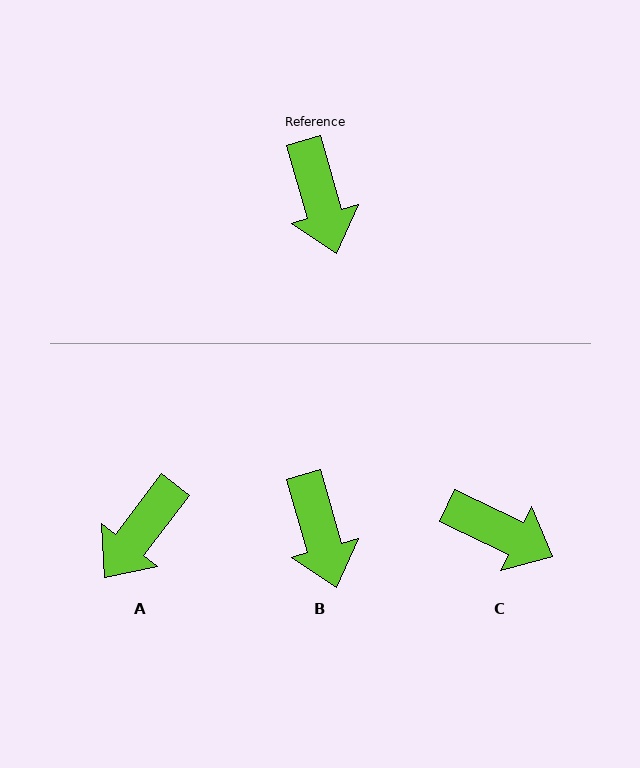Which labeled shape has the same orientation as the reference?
B.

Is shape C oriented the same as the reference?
No, it is off by about 48 degrees.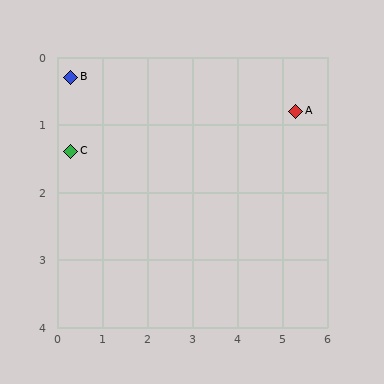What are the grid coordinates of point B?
Point B is at approximately (0.3, 0.3).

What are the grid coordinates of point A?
Point A is at approximately (5.3, 0.8).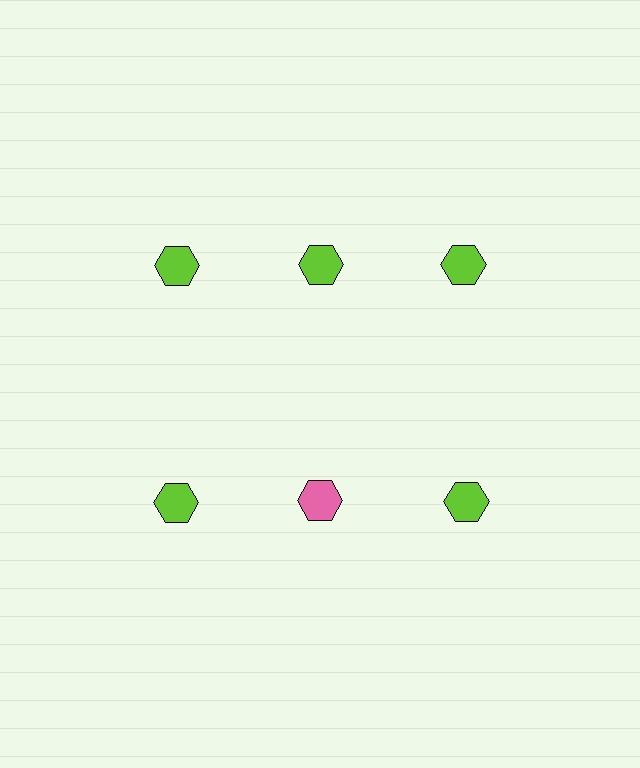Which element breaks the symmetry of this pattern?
The pink hexagon in the second row, second from left column breaks the symmetry. All other shapes are lime hexagons.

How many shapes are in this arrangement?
There are 6 shapes arranged in a grid pattern.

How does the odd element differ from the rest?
It has a different color: pink instead of lime.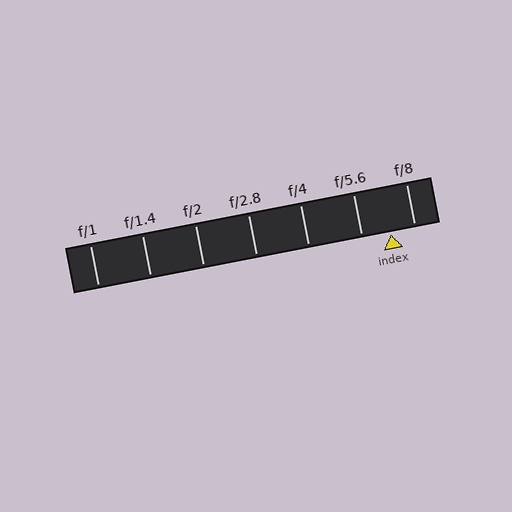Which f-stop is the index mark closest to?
The index mark is closest to f/8.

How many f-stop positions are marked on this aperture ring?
There are 7 f-stop positions marked.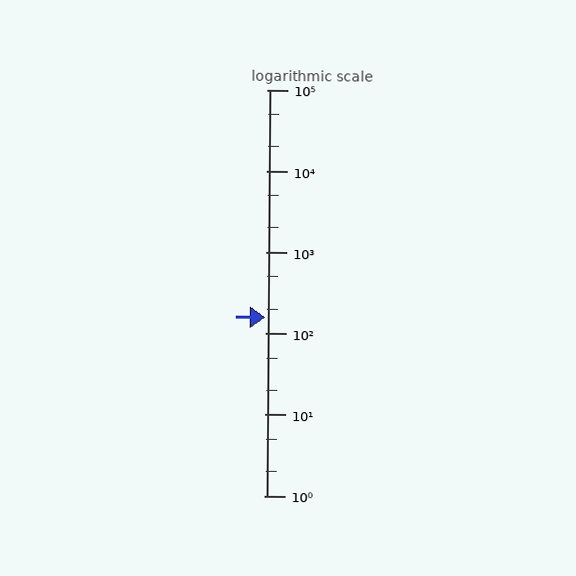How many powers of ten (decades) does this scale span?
The scale spans 5 decades, from 1 to 100000.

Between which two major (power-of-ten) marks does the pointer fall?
The pointer is between 100 and 1000.